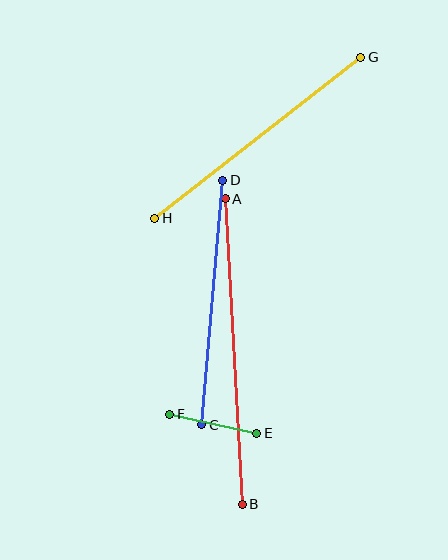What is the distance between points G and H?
The distance is approximately 261 pixels.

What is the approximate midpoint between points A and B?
The midpoint is at approximately (234, 351) pixels.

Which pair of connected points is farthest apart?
Points A and B are farthest apart.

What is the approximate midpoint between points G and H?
The midpoint is at approximately (258, 138) pixels.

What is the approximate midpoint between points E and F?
The midpoint is at approximately (213, 424) pixels.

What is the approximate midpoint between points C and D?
The midpoint is at approximately (212, 302) pixels.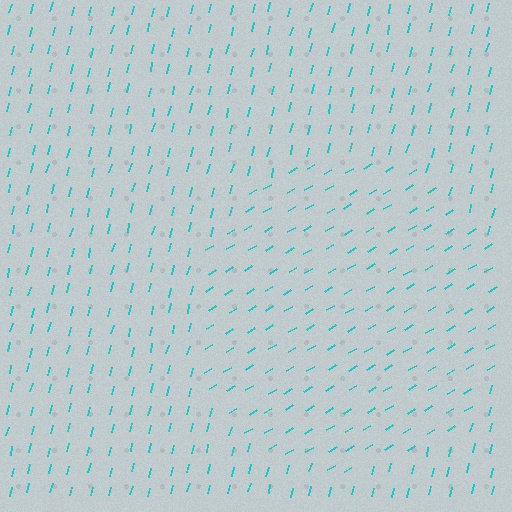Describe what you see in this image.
The image is filled with small cyan line segments. A circle region in the image has lines oriented differently from the surrounding lines, creating a visible texture boundary.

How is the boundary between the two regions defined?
The boundary is defined purely by a change in line orientation (approximately 45 degrees difference). All lines are the same color and thickness.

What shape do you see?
I see a circle.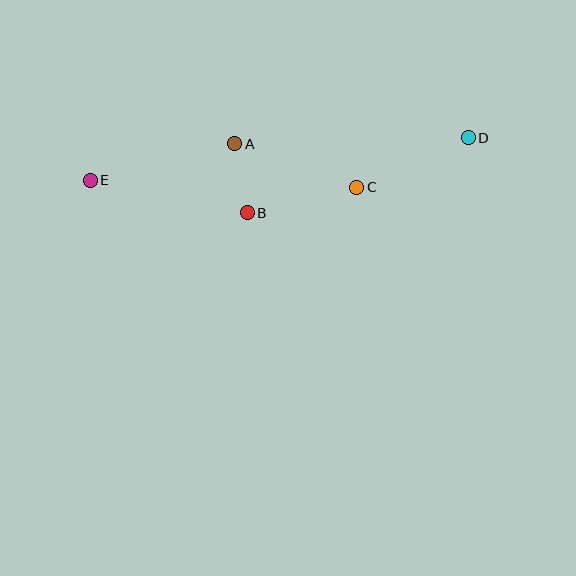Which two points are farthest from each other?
Points D and E are farthest from each other.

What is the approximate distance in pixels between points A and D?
The distance between A and D is approximately 233 pixels.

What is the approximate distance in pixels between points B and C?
The distance between B and C is approximately 112 pixels.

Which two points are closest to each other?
Points A and B are closest to each other.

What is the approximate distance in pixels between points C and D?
The distance between C and D is approximately 122 pixels.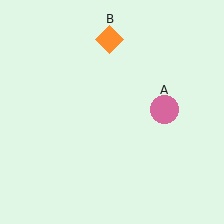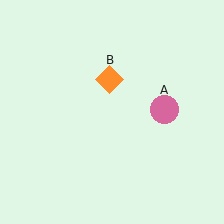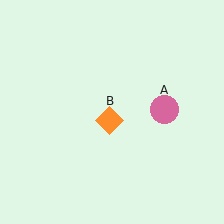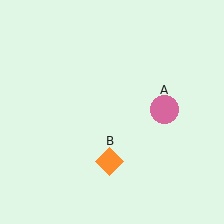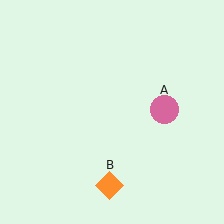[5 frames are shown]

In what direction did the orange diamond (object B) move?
The orange diamond (object B) moved down.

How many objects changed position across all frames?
1 object changed position: orange diamond (object B).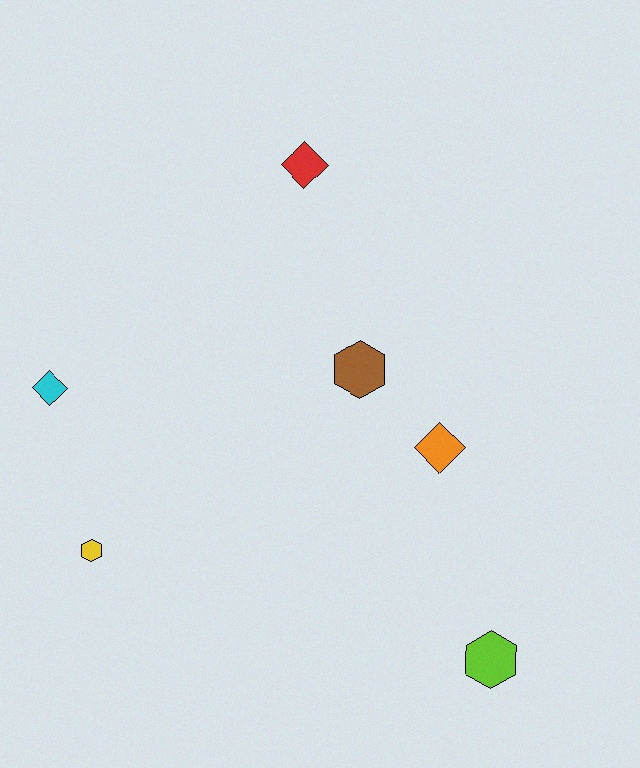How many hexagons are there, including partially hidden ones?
There are 3 hexagons.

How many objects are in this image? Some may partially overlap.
There are 6 objects.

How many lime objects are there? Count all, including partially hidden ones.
There is 1 lime object.